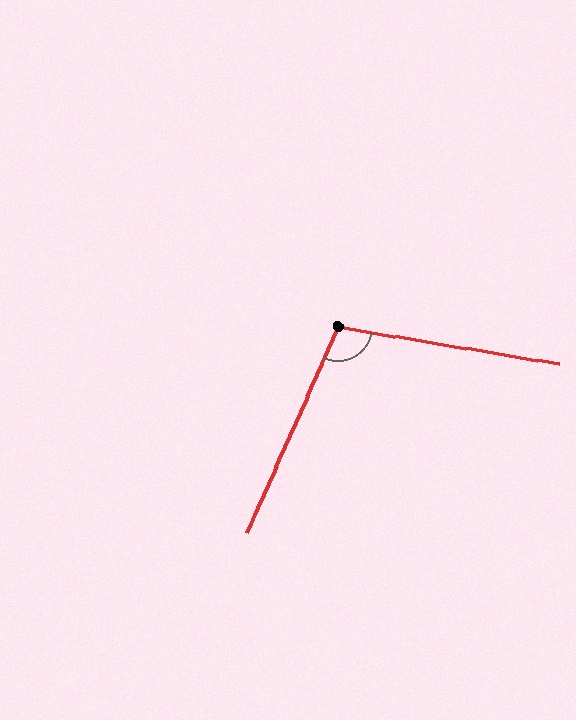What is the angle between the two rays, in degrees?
Approximately 104 degrees.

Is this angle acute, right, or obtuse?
It is obtuse.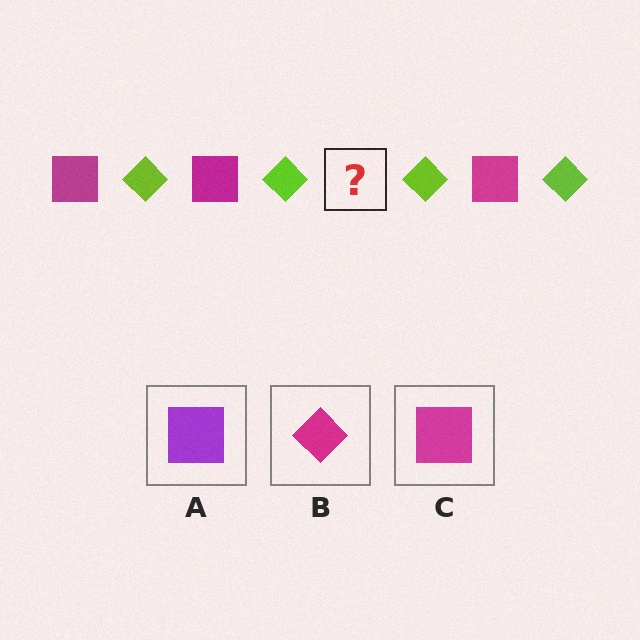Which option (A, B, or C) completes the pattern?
C.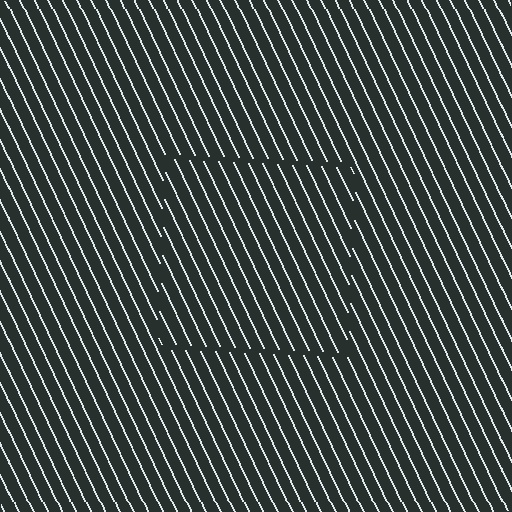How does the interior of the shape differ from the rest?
The interior of the shape contains the same grating, shifted by half a period — the contour is defined by the phase discontinuity where line-ends from the inner and outer gratings abut.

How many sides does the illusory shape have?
4 sides — the line-ends trace a square.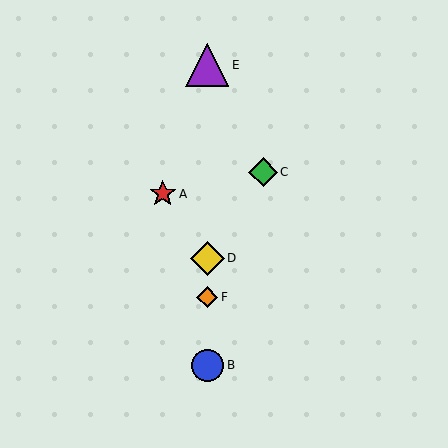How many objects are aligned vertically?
4 objects (B, D, E, F) are aligned vertically.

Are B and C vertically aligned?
No, B is at x≈207 and C is at x≈263.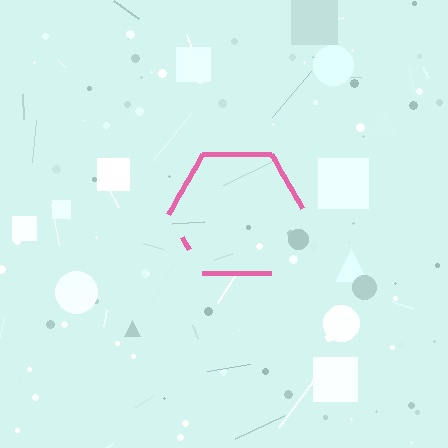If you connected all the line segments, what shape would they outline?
They would outline a hexagon.